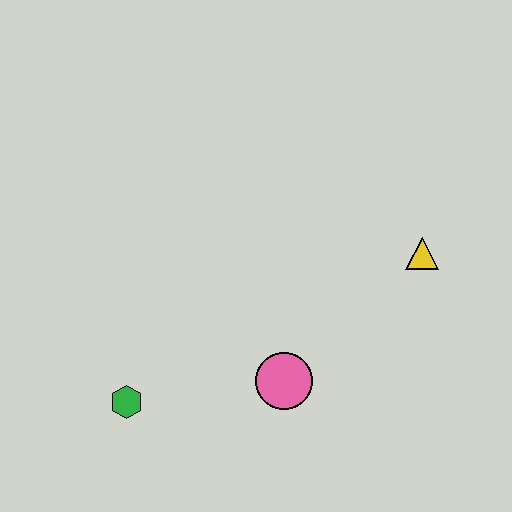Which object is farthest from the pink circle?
The yellow triangle is farthest from the pink circle.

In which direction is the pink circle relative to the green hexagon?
The pink circle is to the right of the green hexagon.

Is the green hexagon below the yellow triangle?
Yes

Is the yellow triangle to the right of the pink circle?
Yes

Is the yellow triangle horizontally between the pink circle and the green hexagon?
No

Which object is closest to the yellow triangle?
The pink circle is closest to the yellow triangle.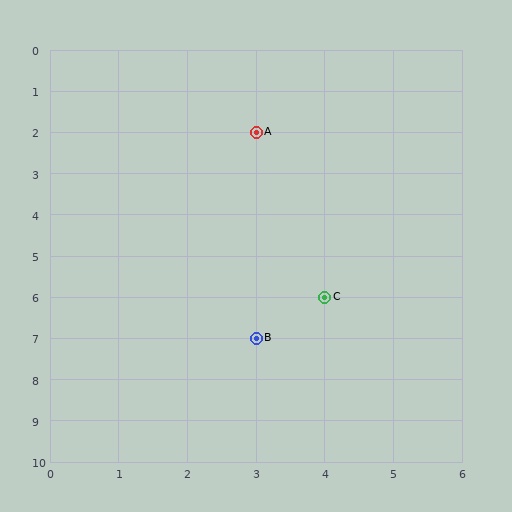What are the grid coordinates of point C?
Point C is at grid coordinates (4, 6).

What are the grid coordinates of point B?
Point B is at grid coordinates (3, 7).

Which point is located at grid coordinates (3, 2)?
Point A is at (3, 2).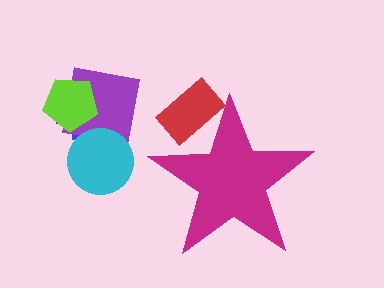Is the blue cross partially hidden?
No, the blue cross is fully visible.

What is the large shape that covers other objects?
A magenta star.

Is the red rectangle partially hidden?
Yes, the red rectangle is partially hidden behind the magenta star.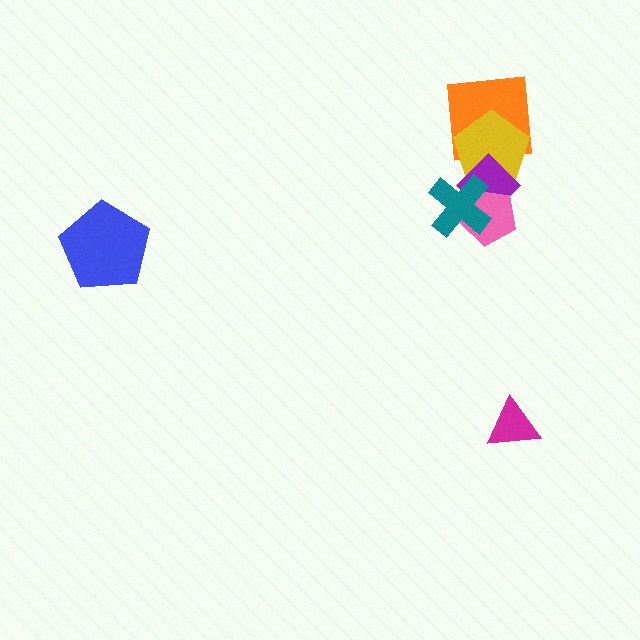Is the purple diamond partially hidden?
Yes, it is partially covered by another shape.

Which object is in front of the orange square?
The yellow pentagon is in front of the orange square.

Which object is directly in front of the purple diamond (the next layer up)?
The pink pentagon is directly in front of the purple diamond.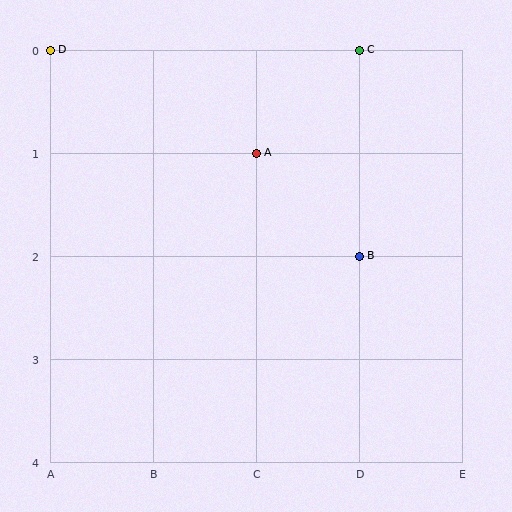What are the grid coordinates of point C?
Point C is at grid coordinates (D, 0).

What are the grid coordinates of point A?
Point A is at grid coordinates (C, 1).